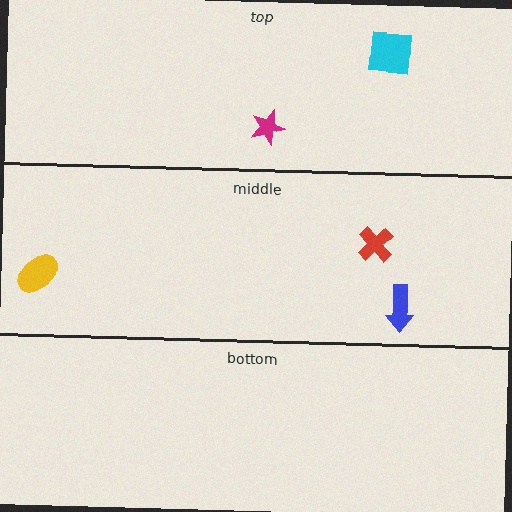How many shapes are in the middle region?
3.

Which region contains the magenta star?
The top region.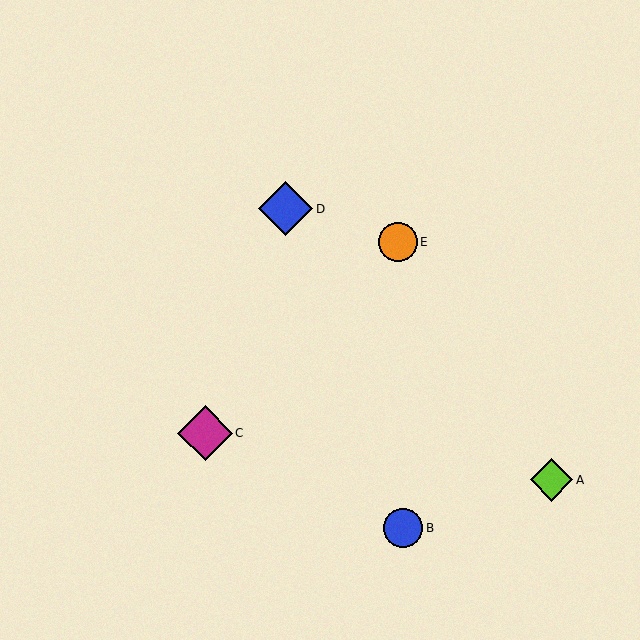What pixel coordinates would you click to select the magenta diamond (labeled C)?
Click at (205, 433) to select the magenta diamond C.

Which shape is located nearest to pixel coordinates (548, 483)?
The lime diamond (labeled A) at (552, 480) is nearest to that location.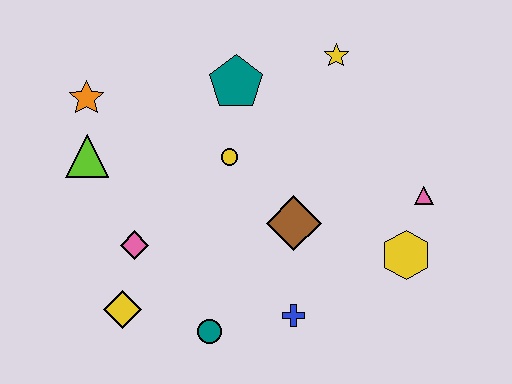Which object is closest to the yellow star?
The teal pentagon is closest to the yellow star.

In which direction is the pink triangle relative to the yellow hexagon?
The pink triangle is above the yellow hexagon.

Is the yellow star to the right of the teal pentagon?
Yes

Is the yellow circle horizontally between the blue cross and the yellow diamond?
Yes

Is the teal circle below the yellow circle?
Yes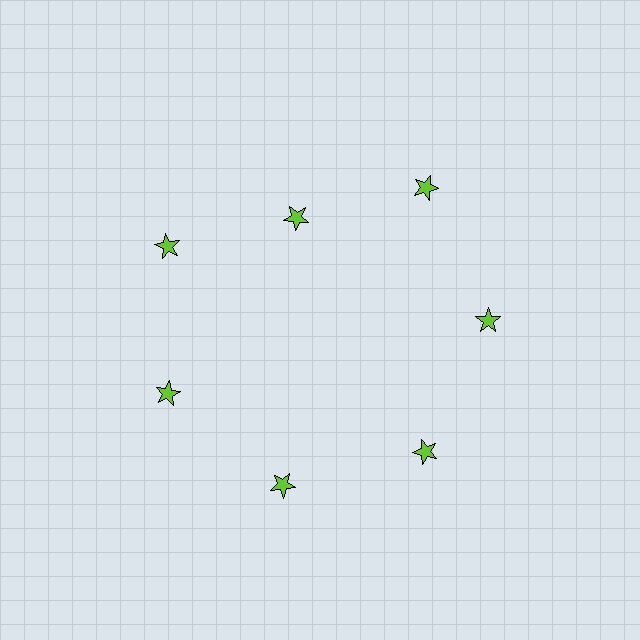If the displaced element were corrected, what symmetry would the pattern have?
It would have 7-fold rotational symmetry — the pattern would map onto itself every 51 degrees.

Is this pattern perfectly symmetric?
No. The 7 lime stars are arranged in a ring, but one element near the 12 o'clock position is pulled inward toward the center, breaking the 7-fold rotational symmetry.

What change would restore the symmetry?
The symmetry would be restored by moving it outward, back onto the ring so that all 7 stars sit at equal angles and equal distance from the center.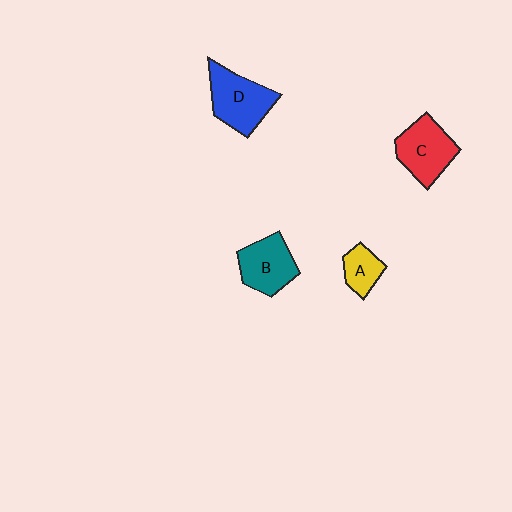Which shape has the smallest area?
Shape A (yellow).